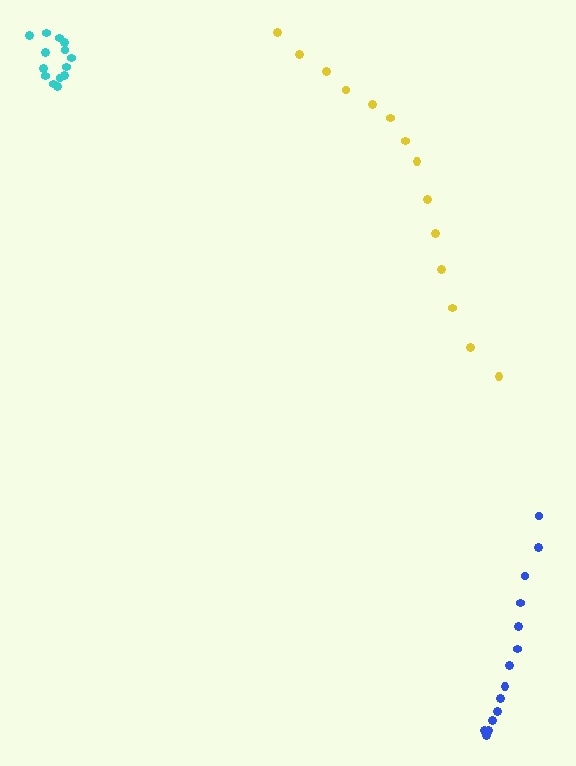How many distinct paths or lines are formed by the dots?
There are 3 distinct paths.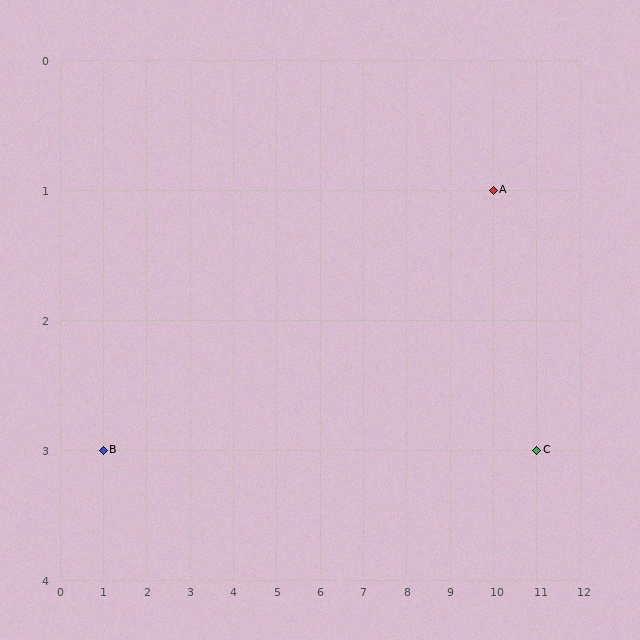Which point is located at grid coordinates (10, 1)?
Point A is at (10, 1).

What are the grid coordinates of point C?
Point C is at grid coordinates (11, 3).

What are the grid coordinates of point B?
Point B is at grid coordinates (1, 3).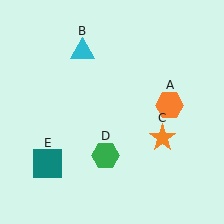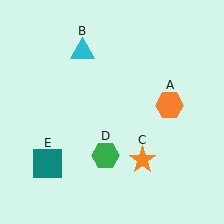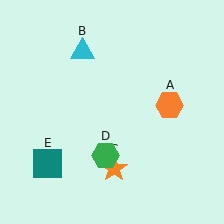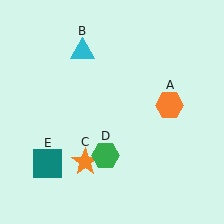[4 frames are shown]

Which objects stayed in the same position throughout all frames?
Orange hexagon (object A) and cyan triangle (object B) and green hexagon (object D) and teal square (object E) remained stationary.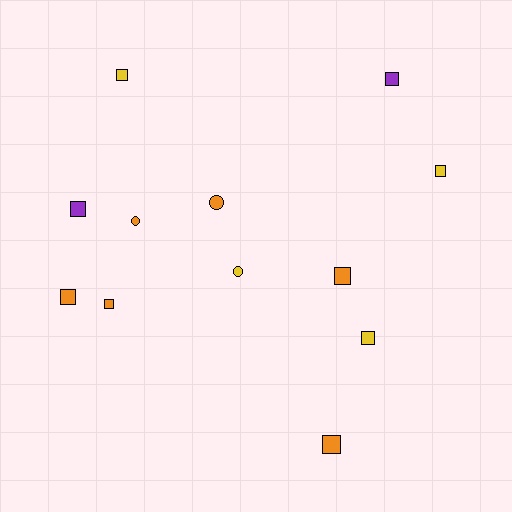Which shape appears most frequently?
Square, with 9 objects.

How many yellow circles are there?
There is 1 yellow circle.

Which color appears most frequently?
Orange, with 6 objects.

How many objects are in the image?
There are 12 objects.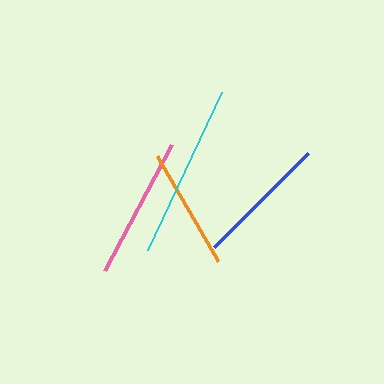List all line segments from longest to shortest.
From longest to shortest: cyan, pink, blue, orange.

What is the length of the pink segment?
The pink segment is approximately 142 pixels long.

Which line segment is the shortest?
The orange line is the shortest at approximately 122 pixels.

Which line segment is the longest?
The cyan line is the longest at approximately 175 pixels.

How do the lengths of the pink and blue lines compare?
The pink and blue lines are approximately the same length.